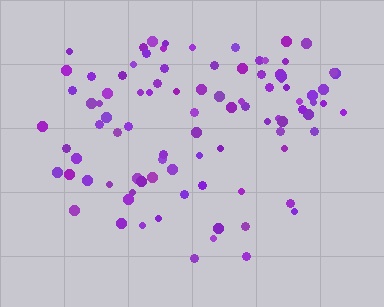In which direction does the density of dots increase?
From bottom to top, with the top side densest.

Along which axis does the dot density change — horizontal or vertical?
Vertical.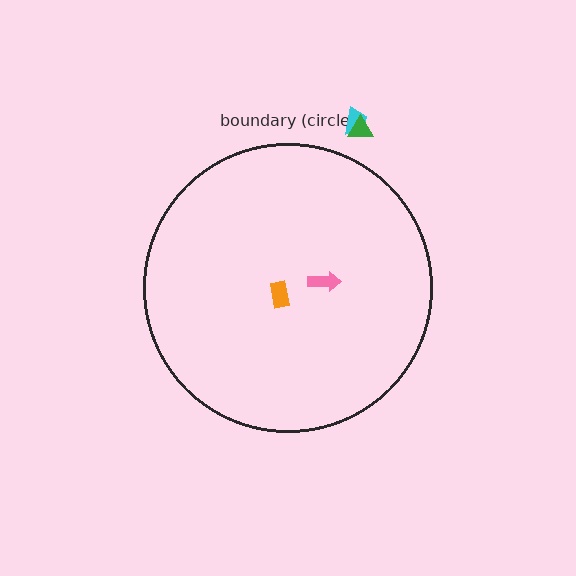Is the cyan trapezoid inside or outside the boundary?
Outside.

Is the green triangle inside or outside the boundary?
Outside.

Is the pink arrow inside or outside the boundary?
Inside.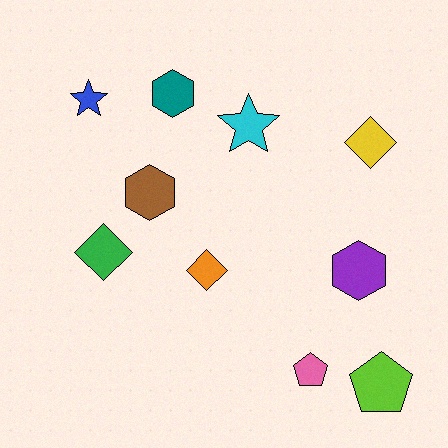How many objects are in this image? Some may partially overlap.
There are 10 objects.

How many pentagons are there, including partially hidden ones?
There are 2 pentagons.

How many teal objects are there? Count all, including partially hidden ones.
There is 1 teal object.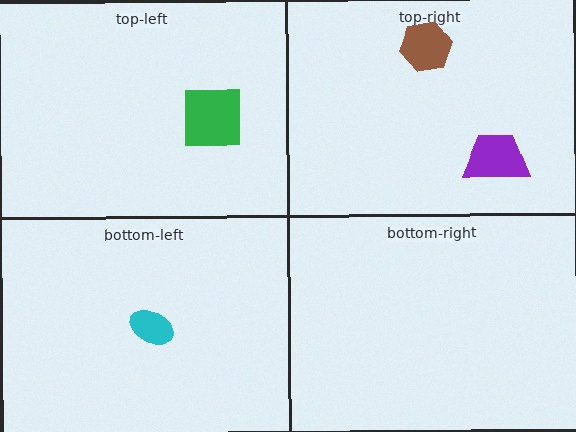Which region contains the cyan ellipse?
The bottom-left region.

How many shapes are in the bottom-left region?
1.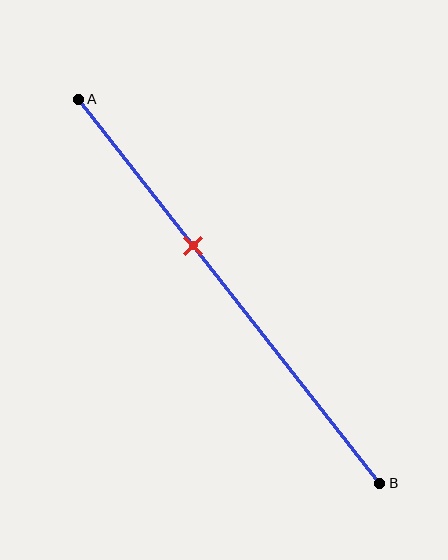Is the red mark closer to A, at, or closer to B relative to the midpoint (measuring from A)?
The red mark is closer to point A than the midpoint of segment AB.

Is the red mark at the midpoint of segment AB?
No, the mark is at about 40% from A, not at the 50% midpoint.